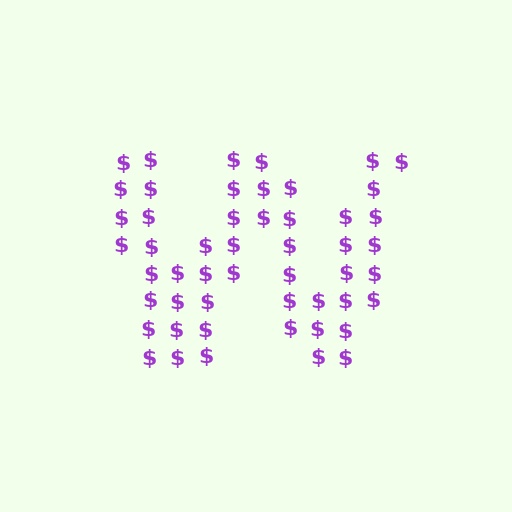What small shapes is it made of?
It is made of small dollar signs.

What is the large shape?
The large shape is the letter W.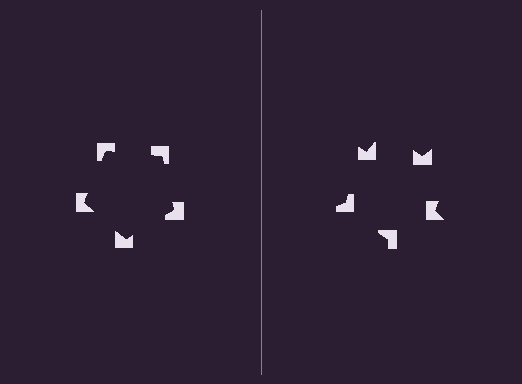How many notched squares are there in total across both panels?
10 — 5 on each side.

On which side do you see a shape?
An illusory pentagon appears on the left side. On the right side the wedge cuts are rotated, so no coherent shape forms.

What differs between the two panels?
The notched squares are positioned identically on both sides; only the wedge orientations differ. On the left they align to a pentagon; on the right they are misaligned.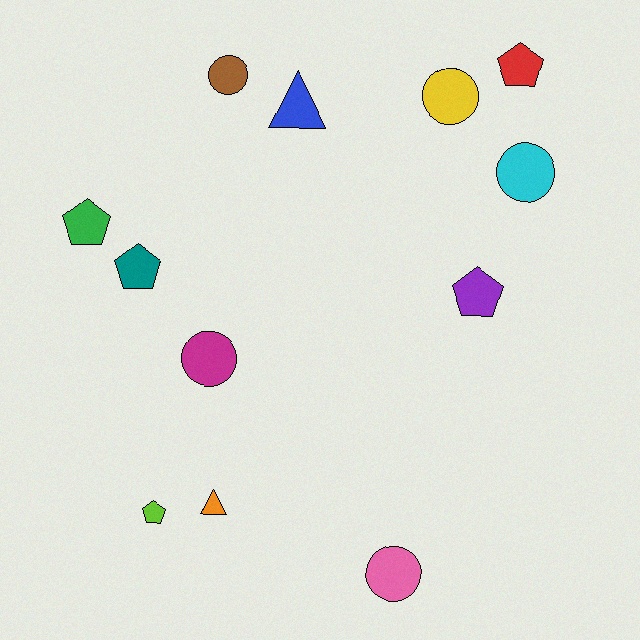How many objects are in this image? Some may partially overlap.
There are 12 objects.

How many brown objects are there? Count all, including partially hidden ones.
There is 1 brown object.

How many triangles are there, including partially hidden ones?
There are 2 triangles.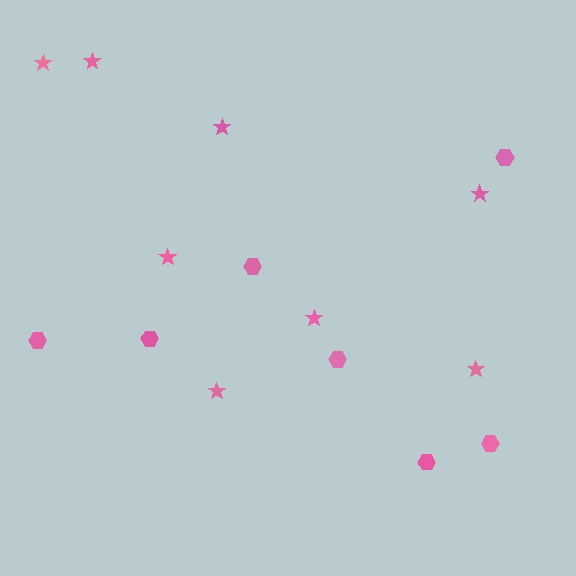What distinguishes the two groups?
There are 2 groups: one group of stars (8) and one group of hexagons (7).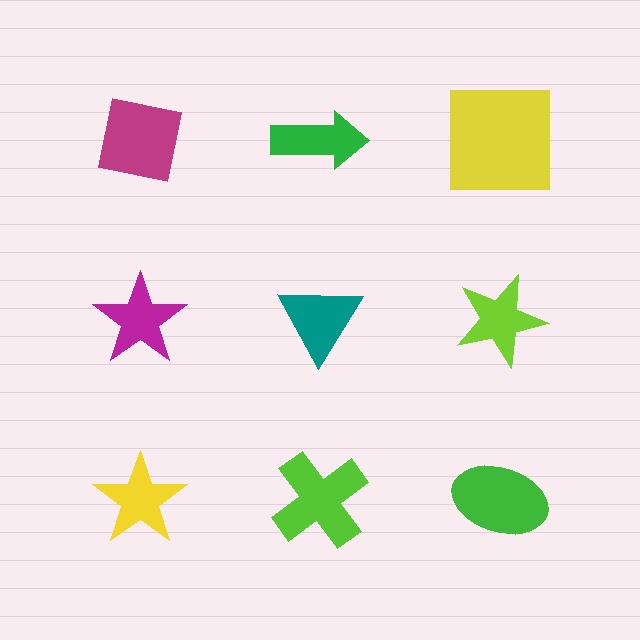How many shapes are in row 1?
3 shapes.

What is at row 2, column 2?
A teal triangle.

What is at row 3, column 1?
A yellow star.